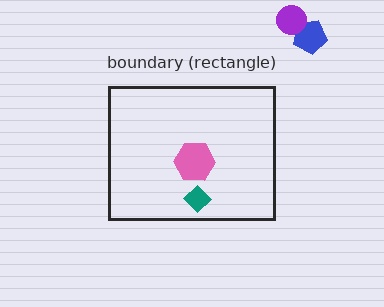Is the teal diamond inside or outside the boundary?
Inside.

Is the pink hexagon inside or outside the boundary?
Inside.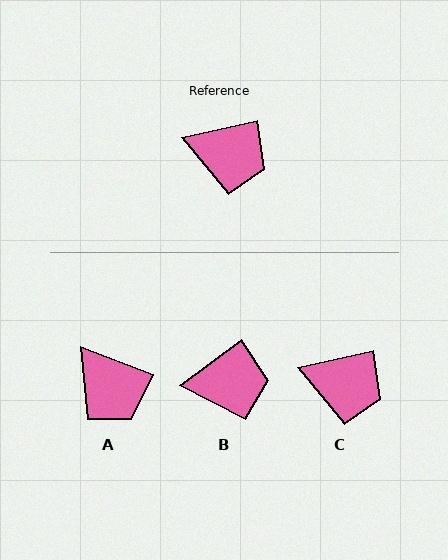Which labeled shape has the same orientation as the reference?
C.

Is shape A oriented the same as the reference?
No, it is off by about 34 degrees.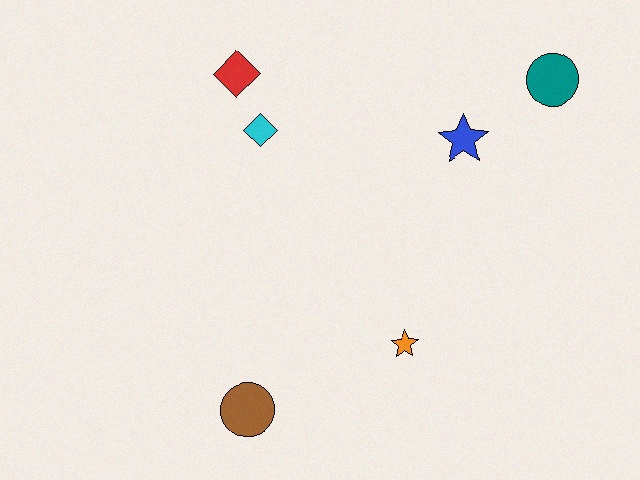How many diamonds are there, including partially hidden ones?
There are 2 diamonds.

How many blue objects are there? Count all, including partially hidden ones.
There is 1 blue object.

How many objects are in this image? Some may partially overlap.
There are 6 objects.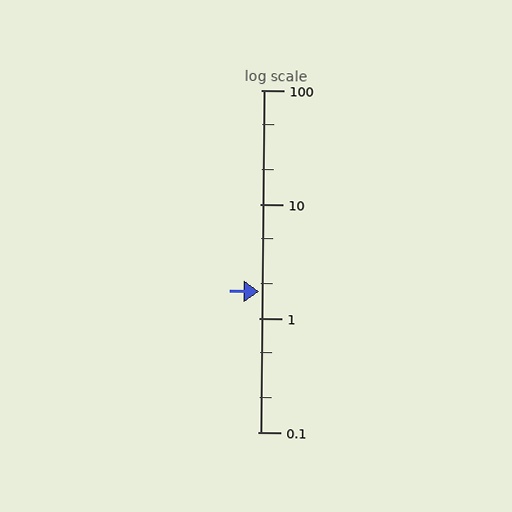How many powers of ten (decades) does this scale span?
The scale spans 3 decades, from 0.1 to 100.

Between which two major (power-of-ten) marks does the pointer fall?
The pointer is between 1 and 10.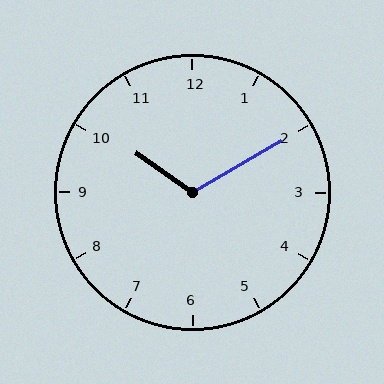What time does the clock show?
10:10.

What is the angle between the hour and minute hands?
Approximately 115 degrees.